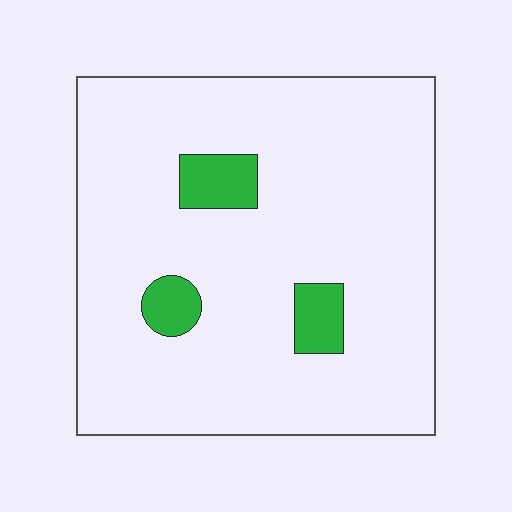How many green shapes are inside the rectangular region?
3.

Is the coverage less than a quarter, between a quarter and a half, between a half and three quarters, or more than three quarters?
Less than a quarter.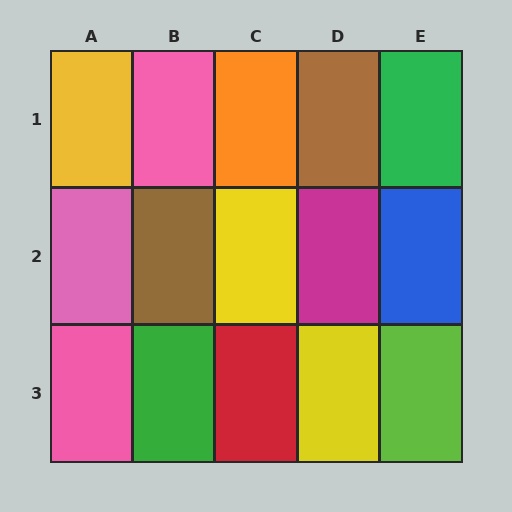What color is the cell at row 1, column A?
Yellow.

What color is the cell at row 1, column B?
Pink.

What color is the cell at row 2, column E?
Blue.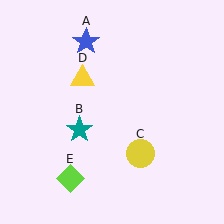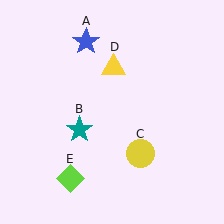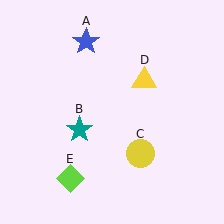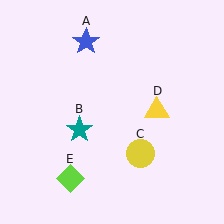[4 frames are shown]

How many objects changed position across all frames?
1 object changed position: yellow triangle (object D).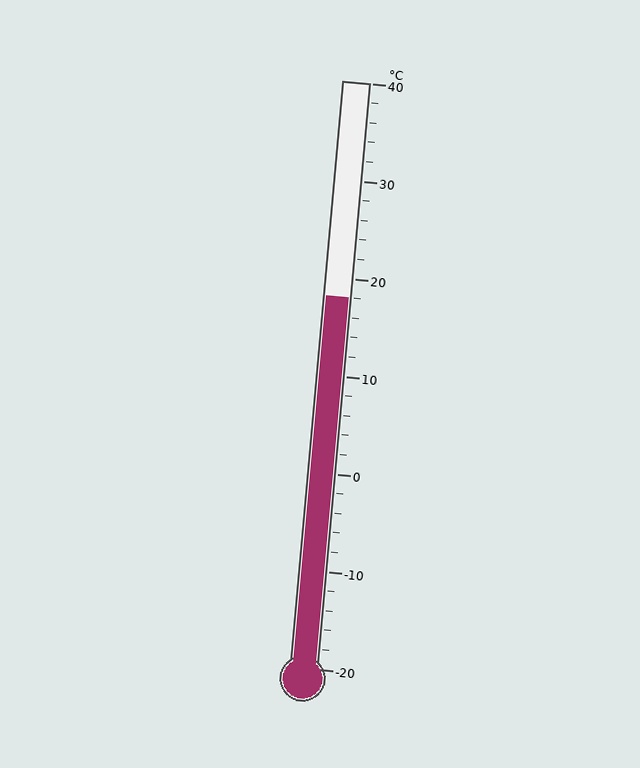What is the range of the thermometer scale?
The thermometer scale ranges from -20°C to 40°C.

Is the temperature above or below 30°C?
The temperature is below 30°C.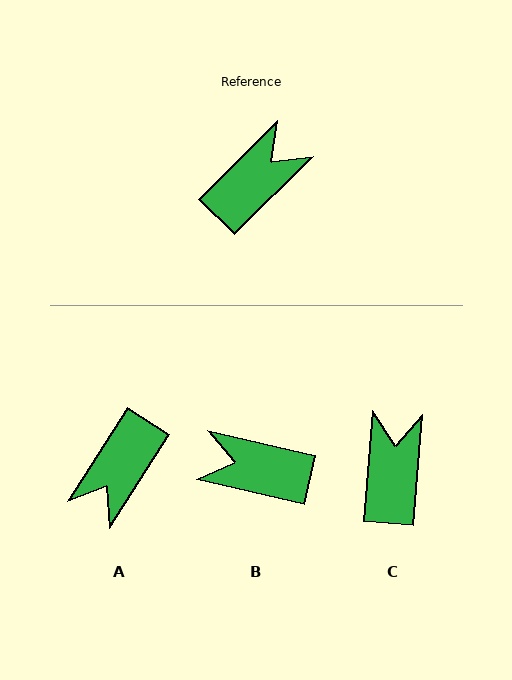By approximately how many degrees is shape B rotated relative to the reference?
Approximately 122 degrees counter-clockwise.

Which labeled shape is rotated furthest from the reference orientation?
A, about 167 degrees away.